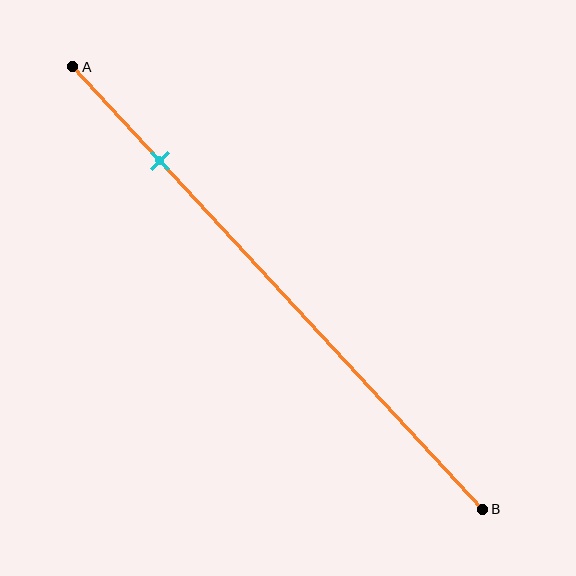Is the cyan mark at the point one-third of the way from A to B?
No, the mark is at about 20% from A, not at the 33% one-third point.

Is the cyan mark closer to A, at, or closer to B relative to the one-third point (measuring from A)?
The cyan mark is closer to point A than the one-third point of segment AB.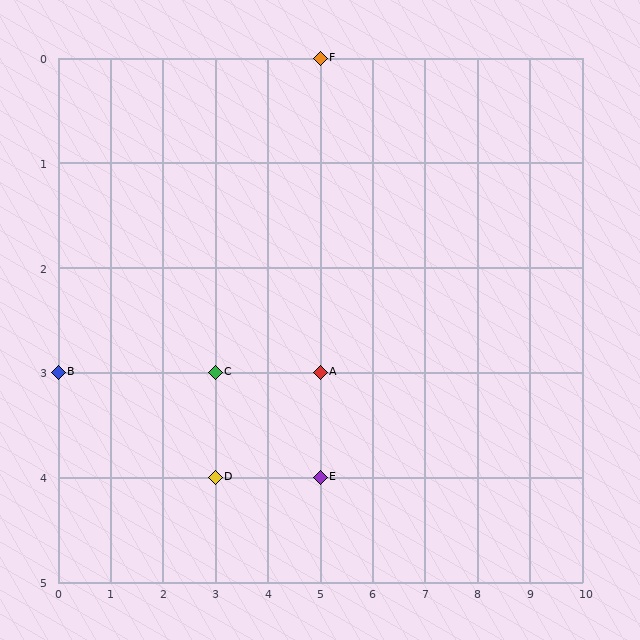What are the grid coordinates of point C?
Point C is at grid coordinates (3, 3).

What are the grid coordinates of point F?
Point F is at grid coordinates (5, 0).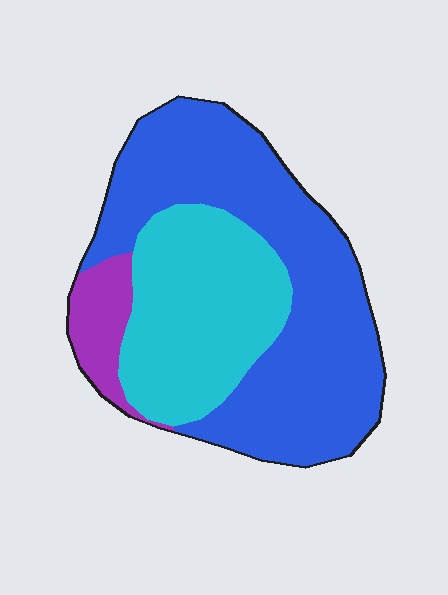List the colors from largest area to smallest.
From largest to smallest: blue, cyan, purple.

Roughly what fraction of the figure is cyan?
Cyan covers 34% of the figure.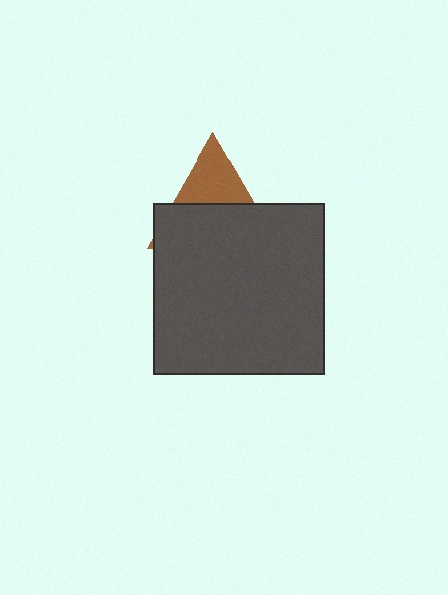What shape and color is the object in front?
The object in front is a dark gray square.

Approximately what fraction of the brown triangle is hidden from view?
Roughly 62% of the brown triangle is hidden behind the dark gray square.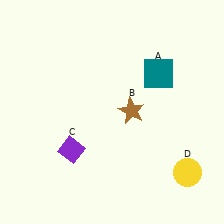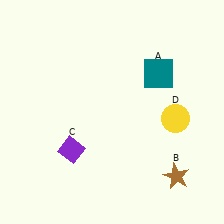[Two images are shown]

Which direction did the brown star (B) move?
The brown star (B) moved down.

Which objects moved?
The objects that moved are: the brown star (B), the yellow circle (D).